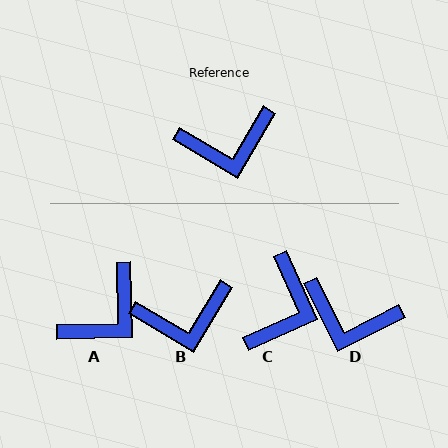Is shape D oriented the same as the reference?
No, it is off by about 32 degrees.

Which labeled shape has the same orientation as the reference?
B.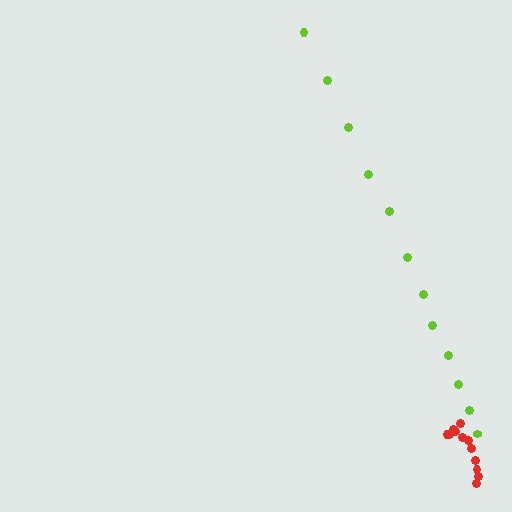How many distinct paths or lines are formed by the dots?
There are 2 distinct paths.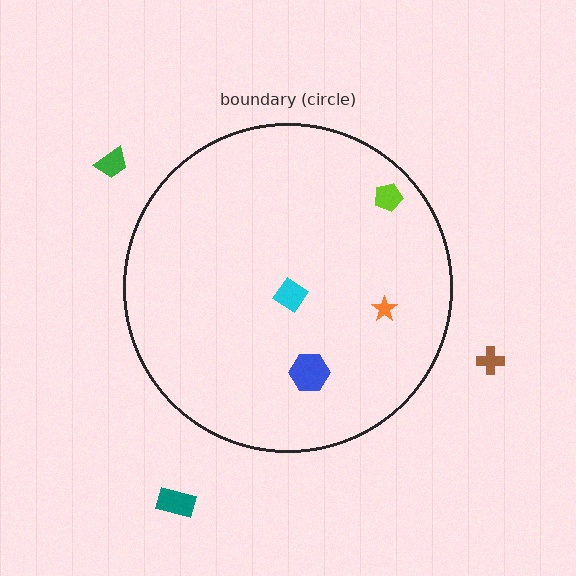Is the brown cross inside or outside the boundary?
Outside.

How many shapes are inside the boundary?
4 inside, 3 outside.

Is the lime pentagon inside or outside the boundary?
Inside.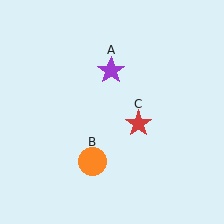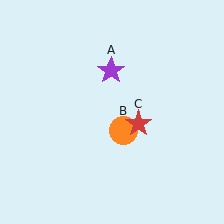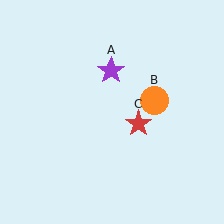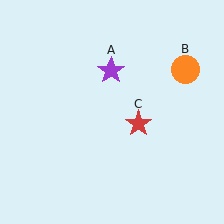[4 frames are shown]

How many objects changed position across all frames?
1 object changed position: orange circle (object B).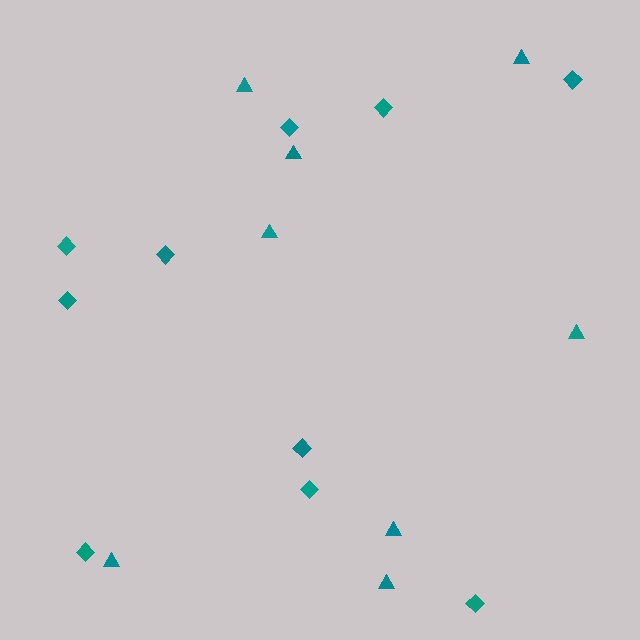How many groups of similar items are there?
There are 2 groups: one group of diamonds (10) and one group of triangles (8).